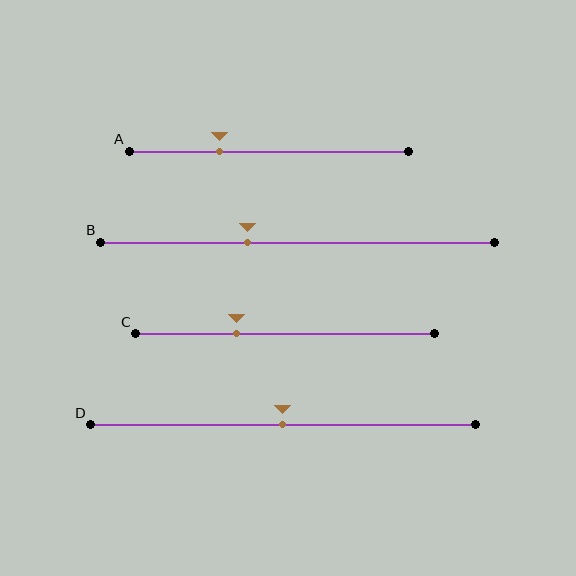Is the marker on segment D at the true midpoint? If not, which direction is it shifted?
Yes, the marker on segment D is at the true midpoint.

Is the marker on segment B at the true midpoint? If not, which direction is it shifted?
No, the marker on segment B is shifted to the left by about 13% of the segment length.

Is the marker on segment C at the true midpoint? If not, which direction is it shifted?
No, the marker on segment C is shifted to the left by about 16% of the segment length.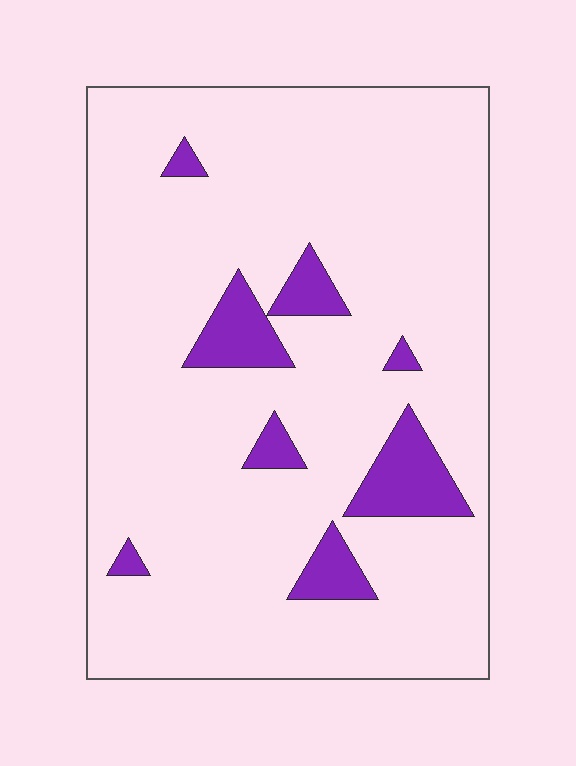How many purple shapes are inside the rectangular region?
8.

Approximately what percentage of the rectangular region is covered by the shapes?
Approximately 10%.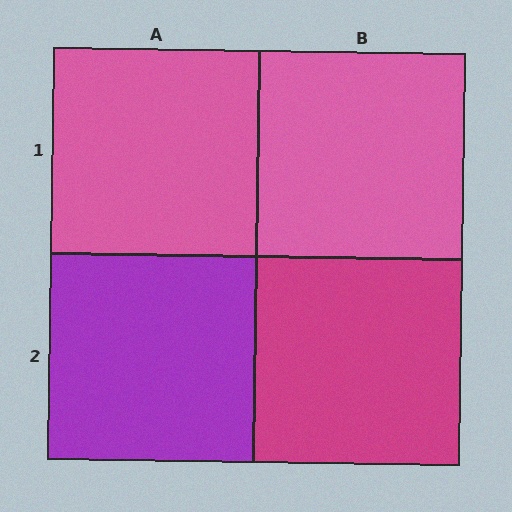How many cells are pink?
2 cells are pink.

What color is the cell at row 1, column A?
Pink.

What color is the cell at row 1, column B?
Pink.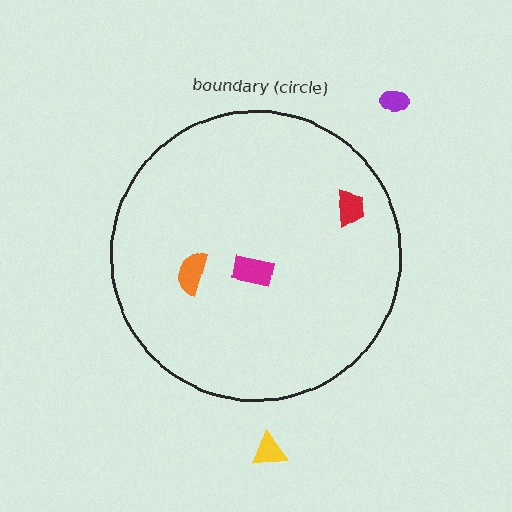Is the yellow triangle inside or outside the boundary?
Outside.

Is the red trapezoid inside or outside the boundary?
Inside.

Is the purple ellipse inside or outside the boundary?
Outside.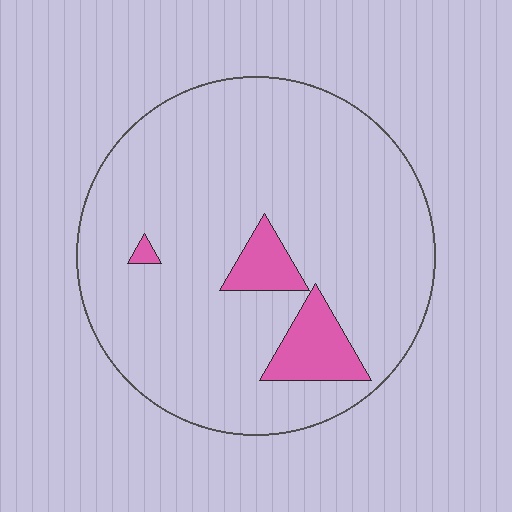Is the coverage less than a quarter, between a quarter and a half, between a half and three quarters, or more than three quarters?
Less than a quarter.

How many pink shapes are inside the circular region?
3.